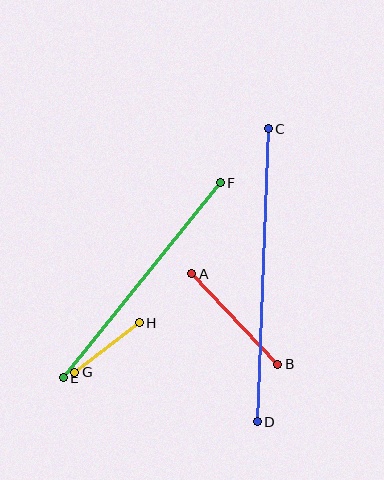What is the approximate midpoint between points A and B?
The midpoint is at approximately (235, 319) pixels.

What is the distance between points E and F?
The distance is approximately 250 pixels.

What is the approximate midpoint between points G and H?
The midpoint is at approximately (107, 348) pixels.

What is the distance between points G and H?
The distance is approximately 81 pixels.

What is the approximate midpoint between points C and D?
The midpoint is at approximately (263, 275) pixels.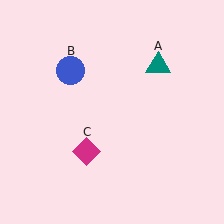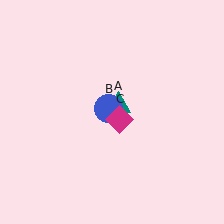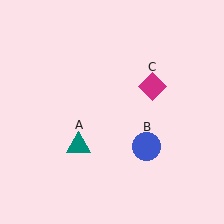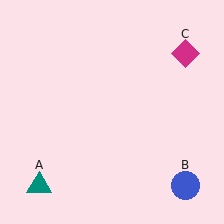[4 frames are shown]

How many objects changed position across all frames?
3 objects changed position: teal triangle (object A), blue circle (object B), magenta diamond (object C).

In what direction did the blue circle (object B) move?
The blue circle (object B) moved down and to the right.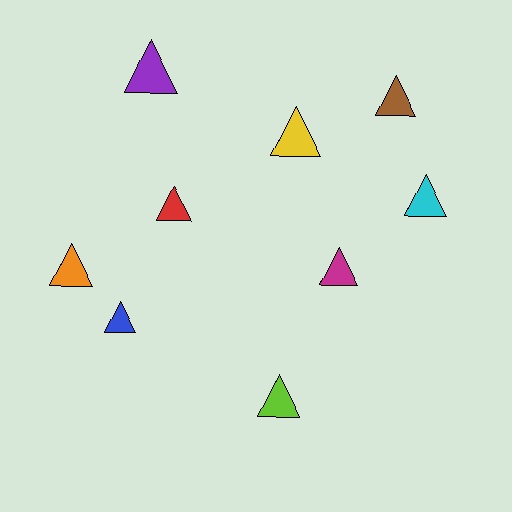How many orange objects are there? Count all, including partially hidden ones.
There is 1 orange object.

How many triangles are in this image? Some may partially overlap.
There are 9 triangles.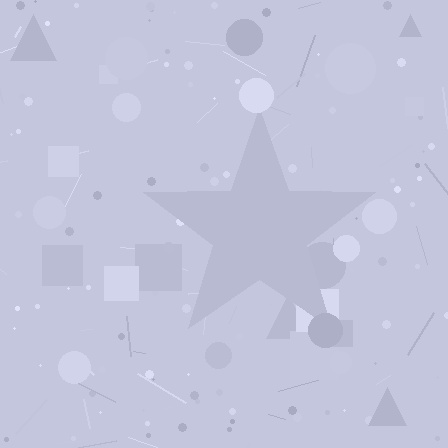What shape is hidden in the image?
A star is hidden in the image.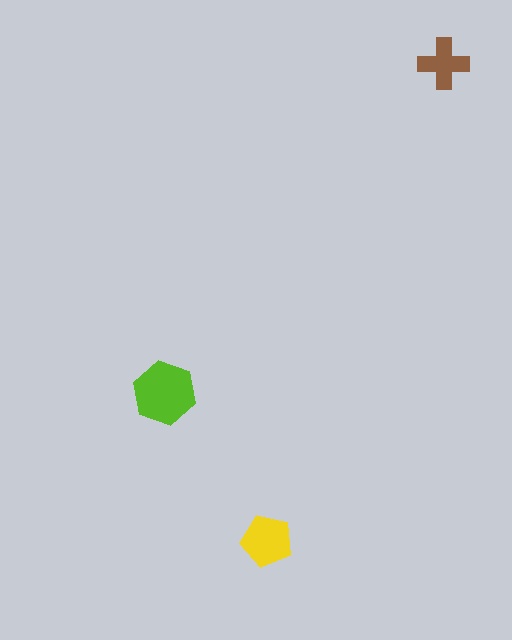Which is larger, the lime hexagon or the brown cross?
The lime hexagon.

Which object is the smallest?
The brown cross.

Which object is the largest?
The lime hexagon.